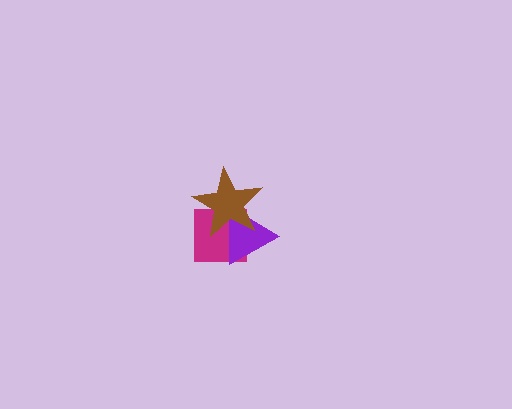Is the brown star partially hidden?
No, no other shape covers it.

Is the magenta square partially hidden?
Yes, it is partially covered by another shape.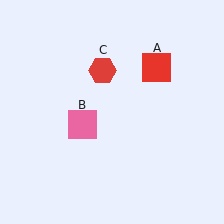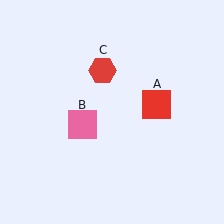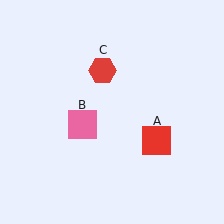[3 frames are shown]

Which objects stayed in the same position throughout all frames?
Pink square (object B) and red hexagon (object C) remained stationary.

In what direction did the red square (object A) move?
The red square (object A) moved down.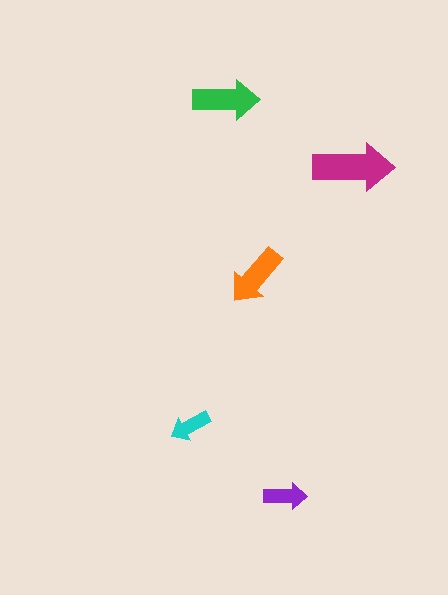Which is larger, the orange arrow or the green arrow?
The green one.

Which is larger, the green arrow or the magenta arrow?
The magenta one.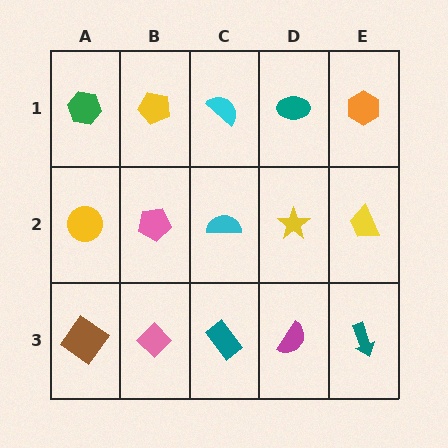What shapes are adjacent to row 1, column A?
A yellow circle (row 2, column A), a yellow pentagon (row 1, column B).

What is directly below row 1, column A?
A yellow circle.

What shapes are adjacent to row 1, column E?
A yellow trapezoid (row 2, column E), a teal ellipse (row 1, column D).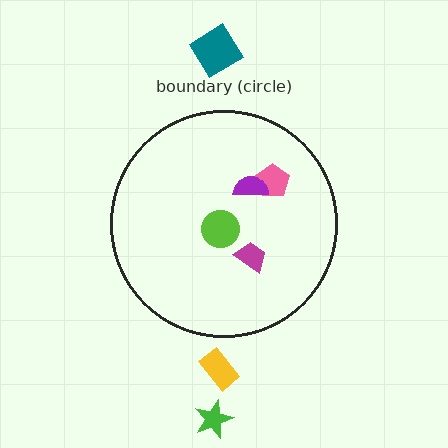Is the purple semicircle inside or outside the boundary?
Inside.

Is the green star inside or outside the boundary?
Outside.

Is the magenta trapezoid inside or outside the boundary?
Inside.